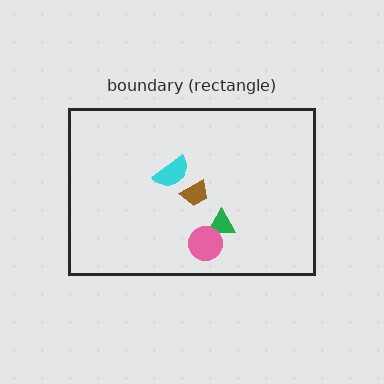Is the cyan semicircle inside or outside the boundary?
Inside.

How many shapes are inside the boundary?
4 inside, 0 outside.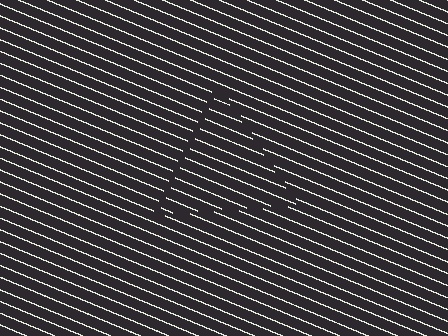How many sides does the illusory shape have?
3 sides — the line-ends trace a triangle.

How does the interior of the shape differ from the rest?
The interior of the shape contains the same grating, shifted by half a period — the contour is defined by the phase discontinuity where line-ends from the inner and outer gratings abut.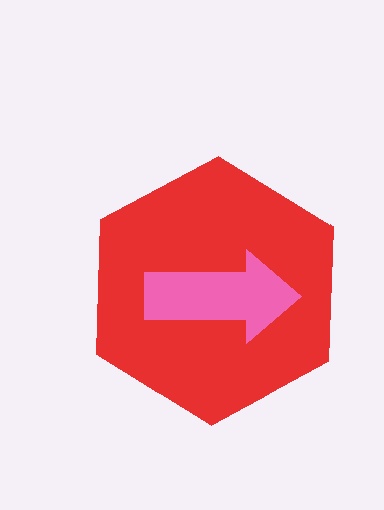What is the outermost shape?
The red hexagon.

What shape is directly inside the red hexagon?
The pink arrow.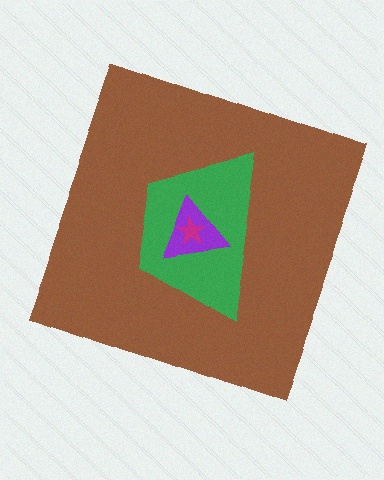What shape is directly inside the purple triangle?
The magenta star.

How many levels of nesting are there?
4.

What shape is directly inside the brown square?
The green trapezoid.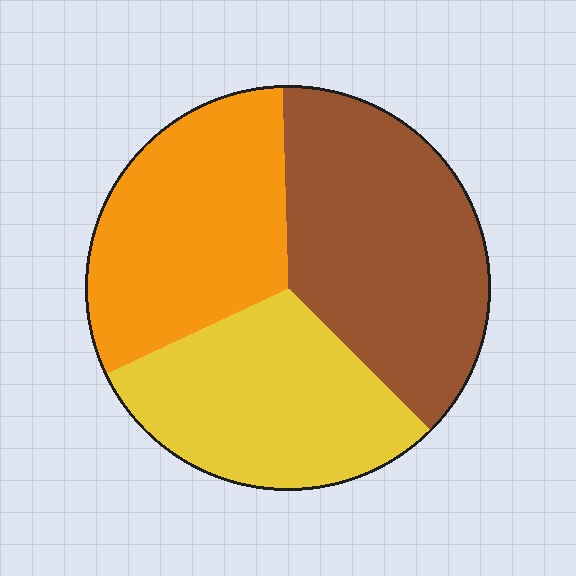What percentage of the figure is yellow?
Yellow covers about 30% of the figure.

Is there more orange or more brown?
Brown.